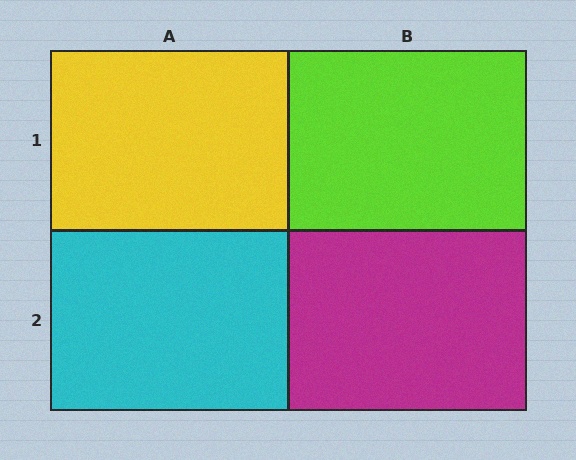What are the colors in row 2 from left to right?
Cyan, magenta.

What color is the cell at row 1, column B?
Lime.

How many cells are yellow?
1 cell is yellow.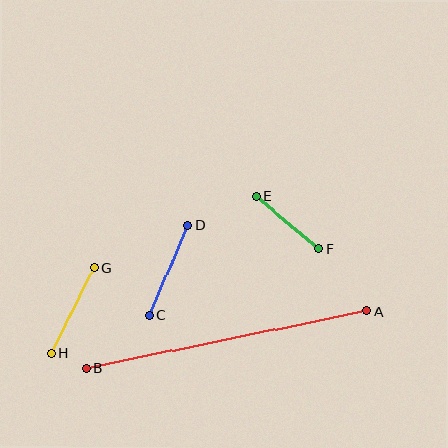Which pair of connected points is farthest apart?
Points A and B are farthest apart.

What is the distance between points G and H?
The distance is approximately 96 pixels.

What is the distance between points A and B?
The distance is approximately 287 pixels.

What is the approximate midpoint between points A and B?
The midpoint is at approximately (226, 340) pixels.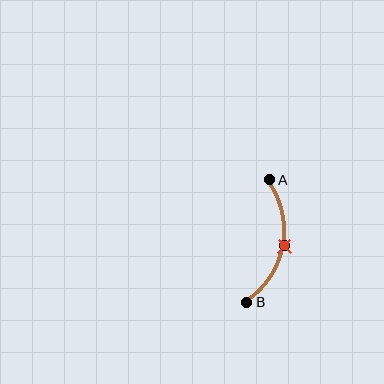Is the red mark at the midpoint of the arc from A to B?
Yes. The red mark lies on the arc at equal arc-length from both A and B — it is the arc midpoint.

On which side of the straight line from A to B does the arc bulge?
The arc bulges to the right of the straight line connecting A and B.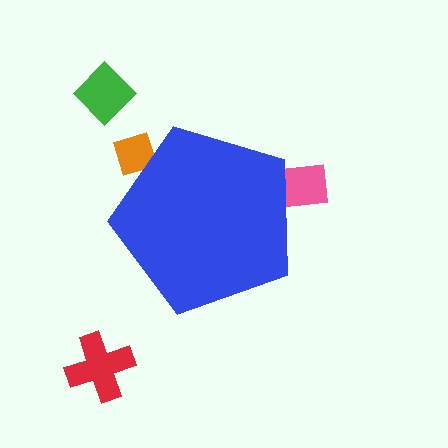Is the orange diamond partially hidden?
Yes, the orange diamond is partially hidden behind the blue pentagon.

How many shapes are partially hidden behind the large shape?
2 shapes are partially hidden.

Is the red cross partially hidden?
No, the red cross is fully visible.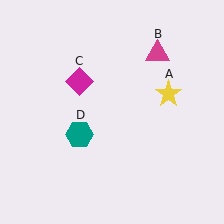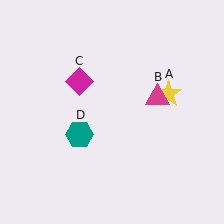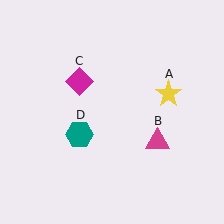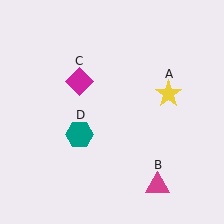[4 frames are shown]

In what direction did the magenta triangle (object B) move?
The magenta triangle (object B) moved down.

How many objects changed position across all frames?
1 object changed position: magenta triangle (object B).